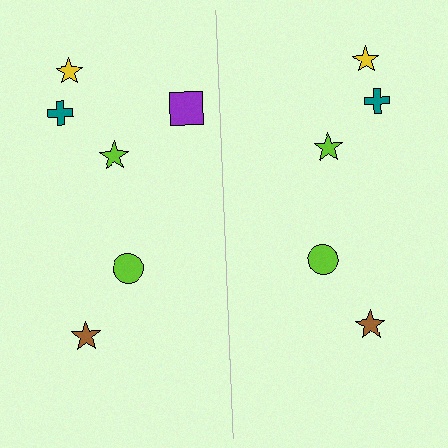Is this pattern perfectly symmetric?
No, the pattern is not perfectly symmetric. A purple square is missing from the right side.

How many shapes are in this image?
There are 11 shapes in this image.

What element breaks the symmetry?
A purple square is missing from the right side.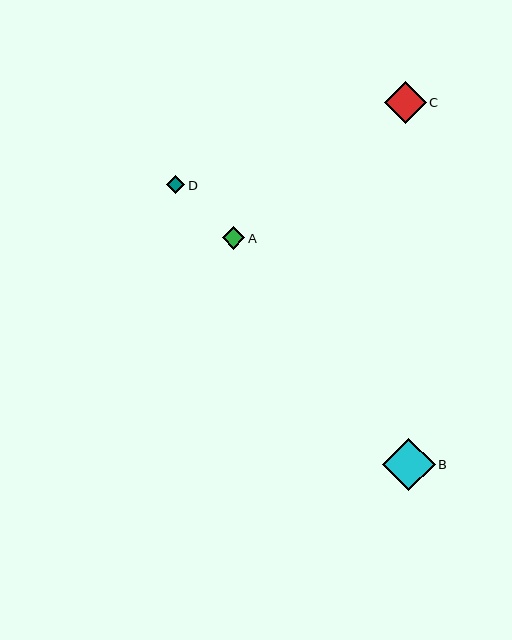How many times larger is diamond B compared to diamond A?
Diamond B is approximately 2.3 times the size of diamond A.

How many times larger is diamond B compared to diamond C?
Diamond B is approximately 1.3 times the size of diamond C.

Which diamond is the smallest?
Diamond D is the smallest with a size of approximately 18 pixels.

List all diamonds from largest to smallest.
From largest to smallest: B, C, A, D.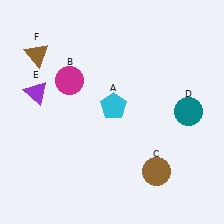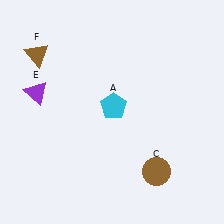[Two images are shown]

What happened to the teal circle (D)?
The teal circle (D) was removed in Image 2. It was in the top-right area of Image 1.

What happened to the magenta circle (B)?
The magenta circle (B) was removed in Image 2. It was in the top-left area of Image 1.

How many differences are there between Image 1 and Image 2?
There are 2 differences between the two images.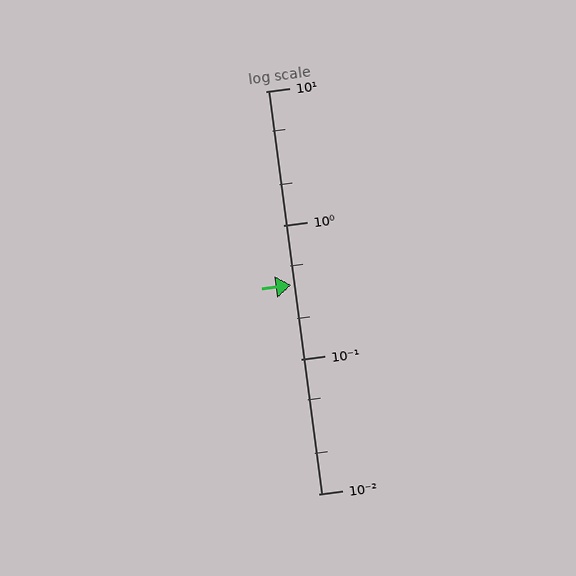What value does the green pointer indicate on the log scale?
The pointer indicates approximately 0.36.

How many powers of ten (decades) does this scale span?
The scale spans 3 decades, from 0.01 to 10.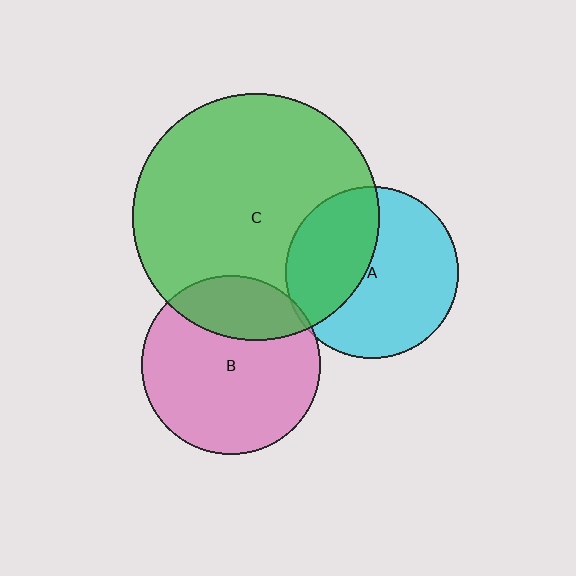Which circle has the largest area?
Circle C (green).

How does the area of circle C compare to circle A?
Approximately 2.1 times.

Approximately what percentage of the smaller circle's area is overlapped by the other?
Approximately 40%.